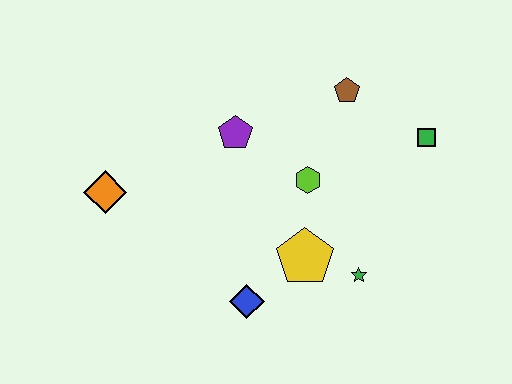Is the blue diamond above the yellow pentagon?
No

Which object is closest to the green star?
The yellow pentagon is closest to the green star.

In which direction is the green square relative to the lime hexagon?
The green square is to the right of the lime hexagon.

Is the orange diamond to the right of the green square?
No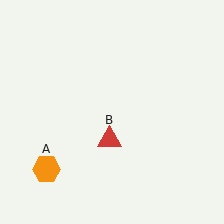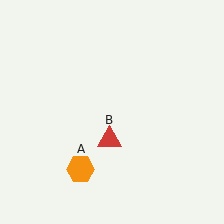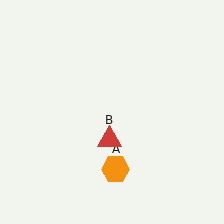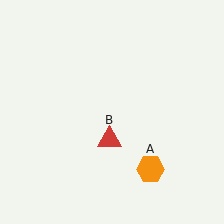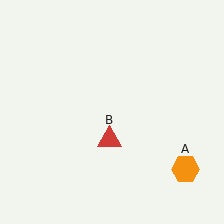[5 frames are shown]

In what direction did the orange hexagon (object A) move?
The orange hexagon (object A) moved right.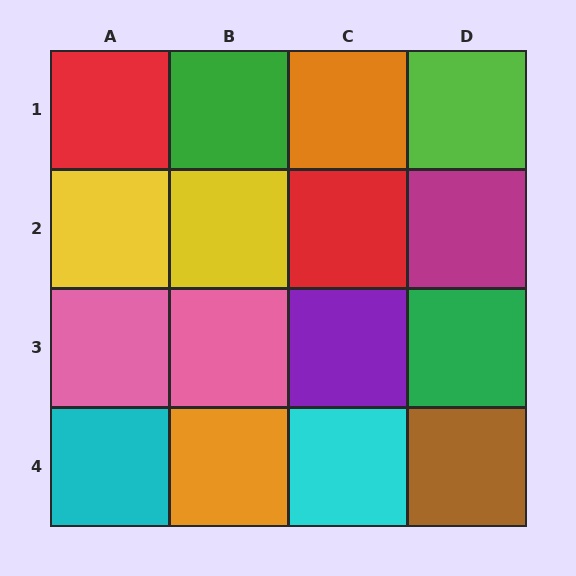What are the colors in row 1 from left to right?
Red, green, orange, lime.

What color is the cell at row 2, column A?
Yellow.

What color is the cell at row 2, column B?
Yellow.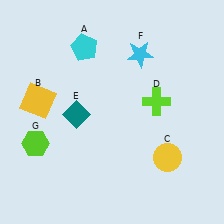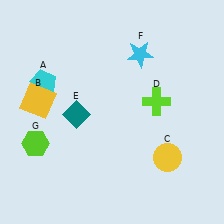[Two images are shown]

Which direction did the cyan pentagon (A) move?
The cyan pentagon (A) moved left.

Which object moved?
The cyan pentagon (A) moved left.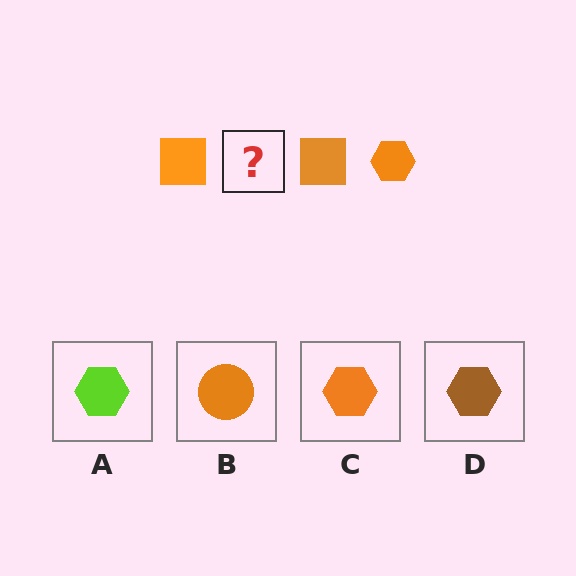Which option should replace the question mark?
Option C.